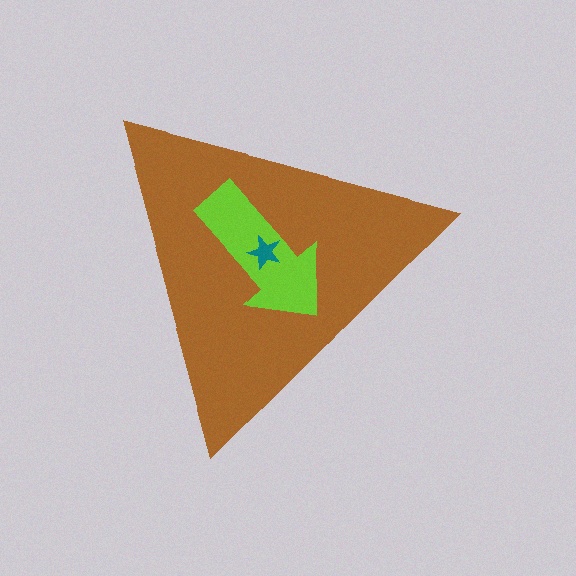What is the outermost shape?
The brown triangle.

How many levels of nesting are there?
3.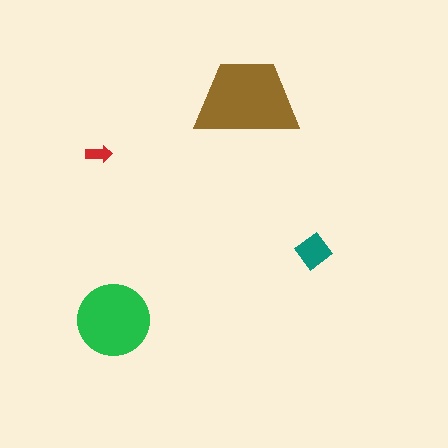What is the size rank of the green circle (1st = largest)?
2nd.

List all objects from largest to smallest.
The brown trapezoid, the green circle, the teal diamond, the red arrow.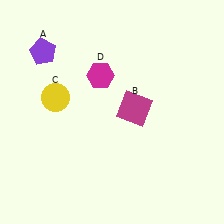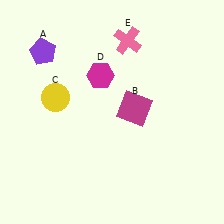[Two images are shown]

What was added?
A pink cross (E) was added in Image 2.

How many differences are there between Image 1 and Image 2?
There is 1 difference between the two images.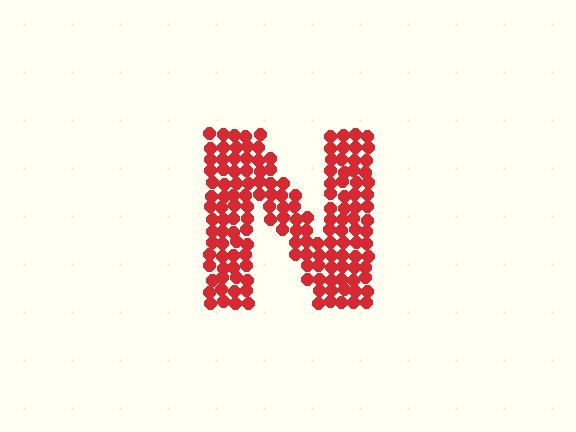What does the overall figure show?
The overall figure shows the letter N.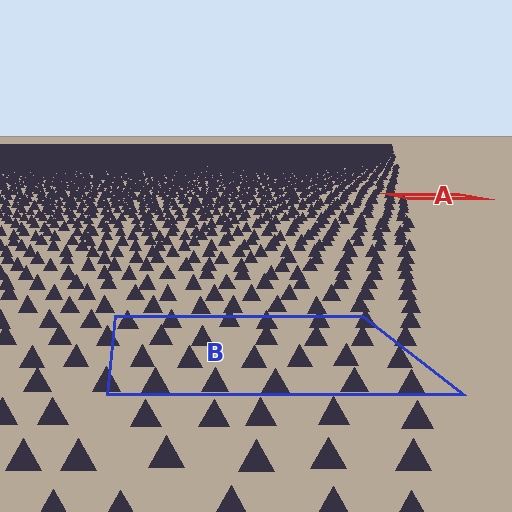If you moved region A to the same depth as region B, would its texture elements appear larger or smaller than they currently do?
They would appear larger. At a closer depth, the same texture elements are projected at a bigger on-screen size.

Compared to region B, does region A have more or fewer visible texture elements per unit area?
Region A has more texture elements per unit area — they are packed more densely because it is farther away.